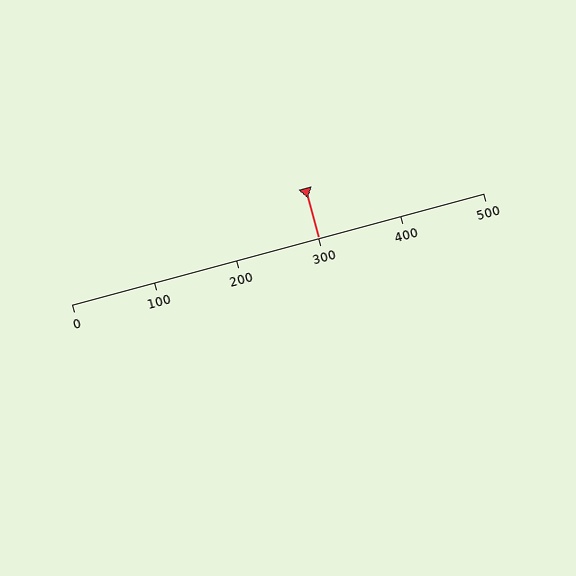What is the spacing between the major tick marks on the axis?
The major ticks are spaced 100 apart.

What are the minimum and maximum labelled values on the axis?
The axis runs from 0 to 500.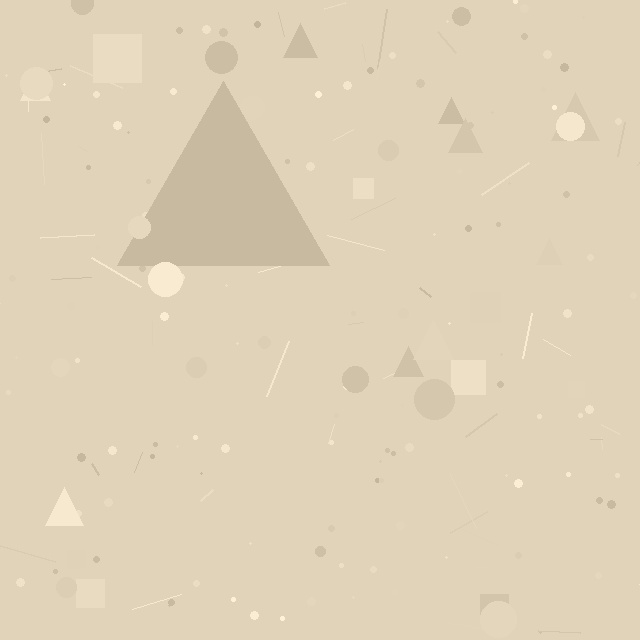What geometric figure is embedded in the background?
A triangle is embedded in the background.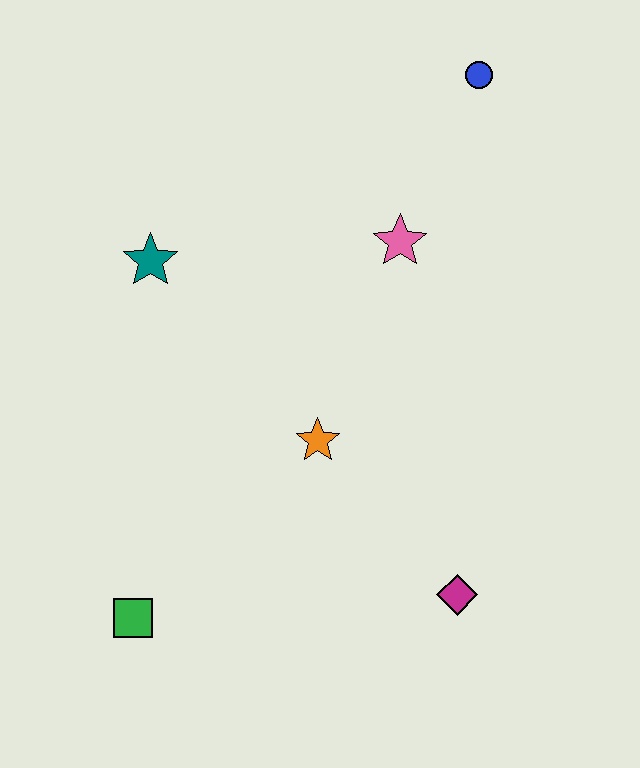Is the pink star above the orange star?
Yes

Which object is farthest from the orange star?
The blue circle is farthest from the orange star.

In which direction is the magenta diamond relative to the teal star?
The magenta diamond is below the teal star.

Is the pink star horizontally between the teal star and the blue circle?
Yes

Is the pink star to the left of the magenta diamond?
Yes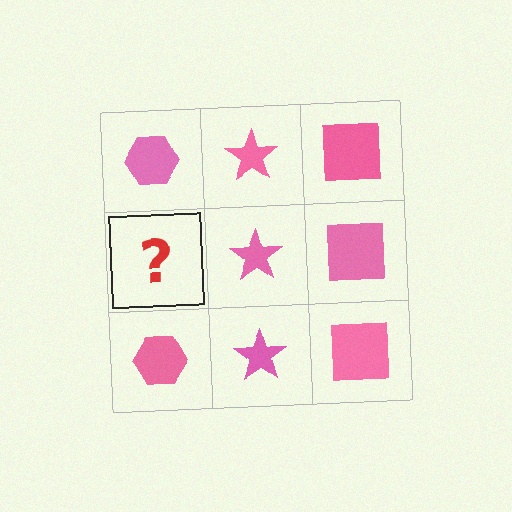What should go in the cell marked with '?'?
The missing cell should contain a pink hexagon.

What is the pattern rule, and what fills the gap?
The rule is that each column has a consistent shape. The gap should be filled with a pink hexagon.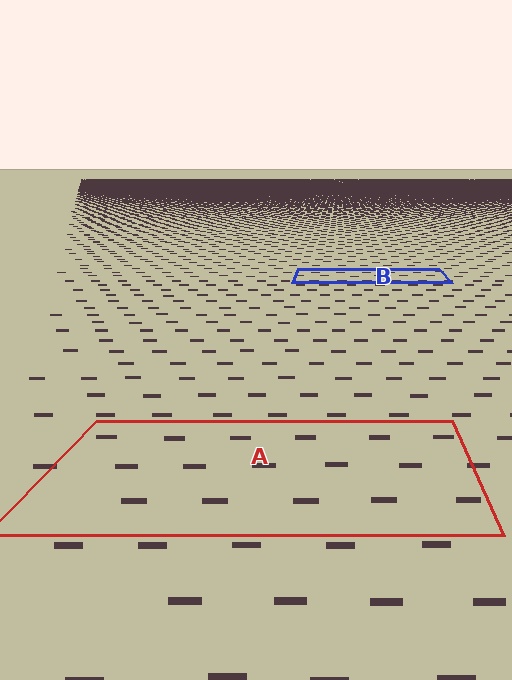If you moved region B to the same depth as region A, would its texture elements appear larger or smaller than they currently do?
They would appear larger. At a closer depth, the same texture elements are projected at a bigger on-screen size.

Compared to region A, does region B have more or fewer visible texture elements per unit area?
Region B has more texture elements per unit area — they are packed more densely because it is farther away.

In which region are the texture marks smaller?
The texture marks are smaller in region B, because it is farther away.